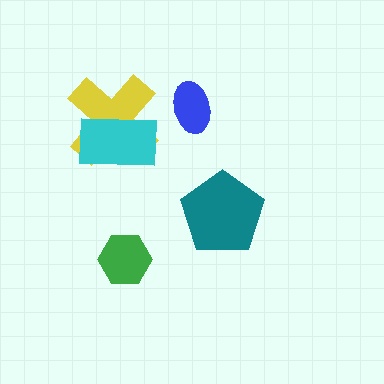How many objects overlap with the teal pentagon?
0 objects overlap with the teal pentagon.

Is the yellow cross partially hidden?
Yes, it is partially covered by another shape.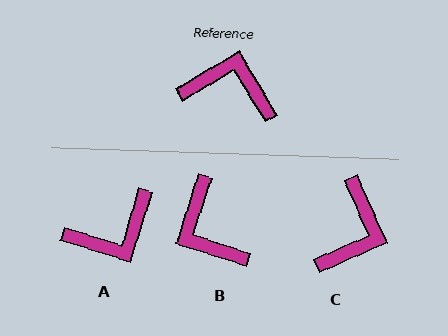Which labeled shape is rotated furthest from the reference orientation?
A, about 138 degrees away.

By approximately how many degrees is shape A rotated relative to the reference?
Approximately 138 degrees clockwise.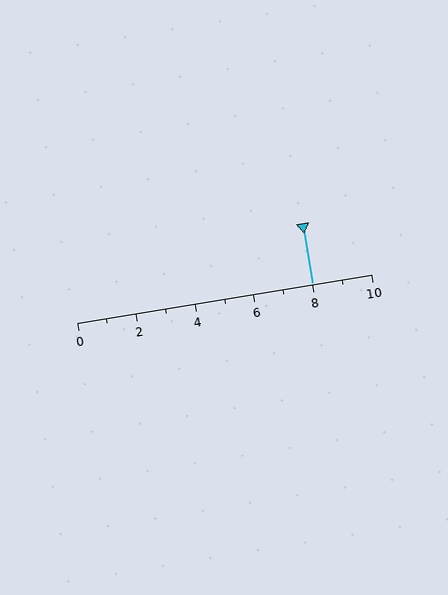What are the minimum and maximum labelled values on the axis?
The axis runs from 0 to 10.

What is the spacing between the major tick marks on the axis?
The major ticks are spaced 2 apart.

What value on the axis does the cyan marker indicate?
The marker indicates approximately 8.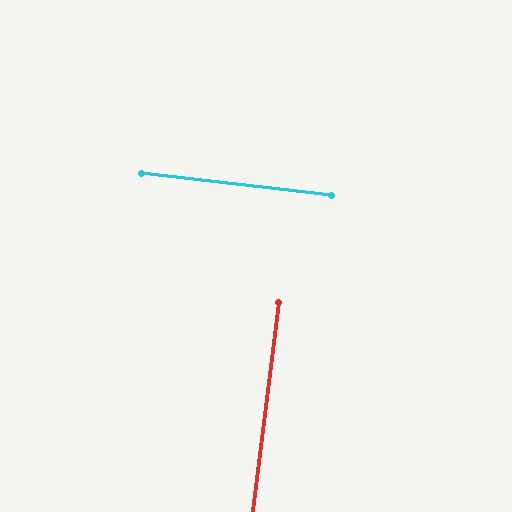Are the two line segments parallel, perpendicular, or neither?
Perpendicular — they meet at approximately 90°.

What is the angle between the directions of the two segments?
Approximately 90 degrees.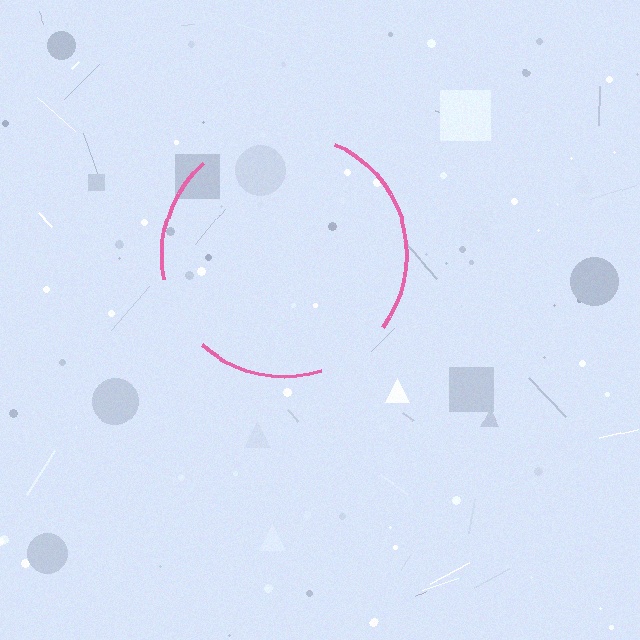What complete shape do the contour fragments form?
The contour fragments form a circle.